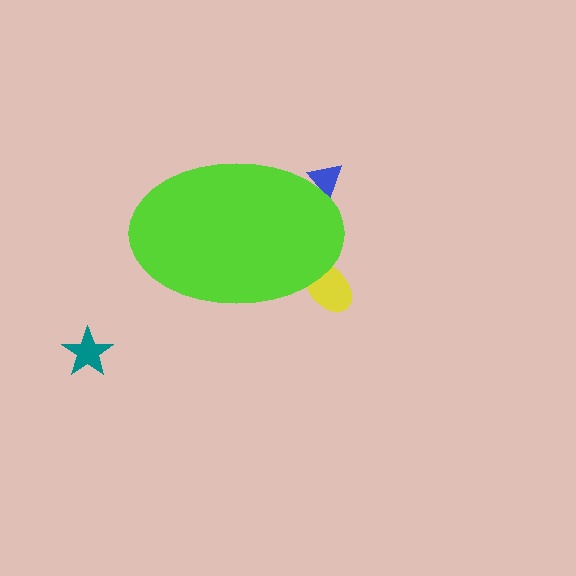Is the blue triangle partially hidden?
Yes, the blue triangle is partially hidden behind the lime ellipse.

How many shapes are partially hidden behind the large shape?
2 shapes are partially hidden.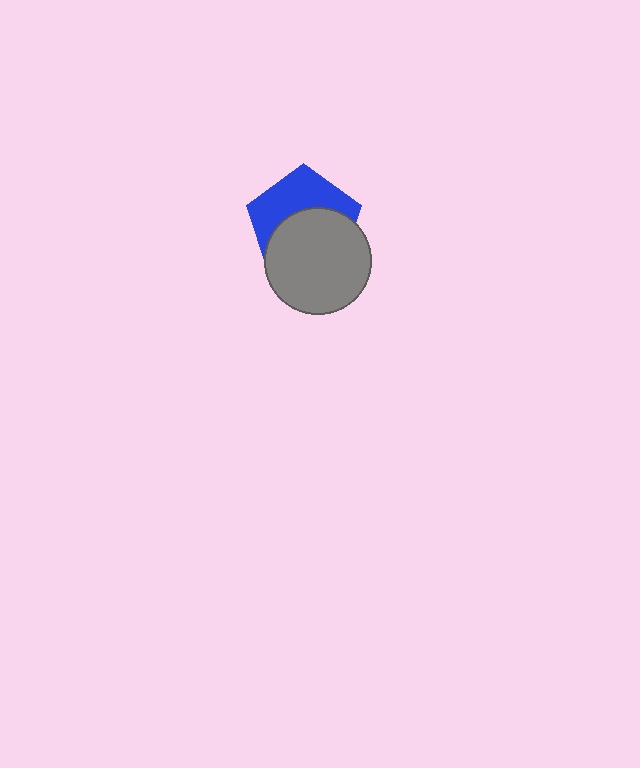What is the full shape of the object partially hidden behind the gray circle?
The partially hidden object is a blue pentagon.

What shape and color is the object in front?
The object in front is a gray circle.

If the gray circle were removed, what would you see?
You would see the complete blue pentagon.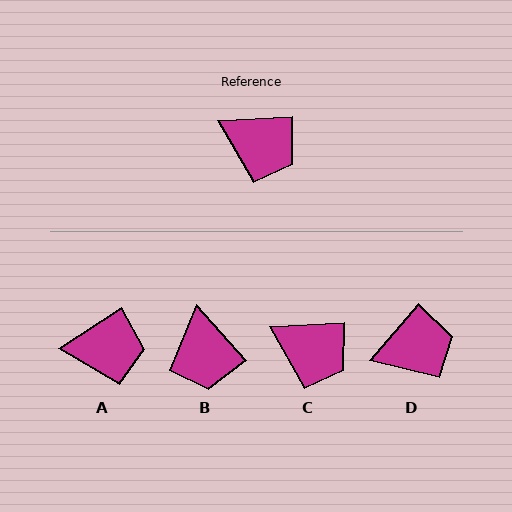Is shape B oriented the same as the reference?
No, it is off by about 52 degrees.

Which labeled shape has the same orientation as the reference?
C.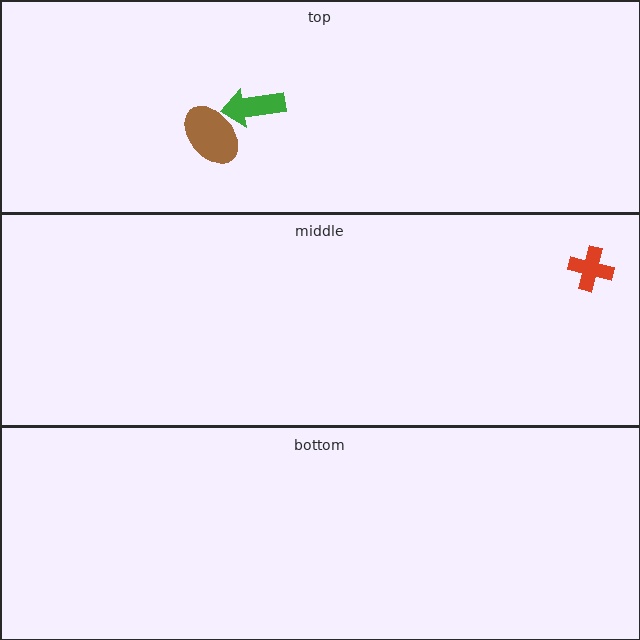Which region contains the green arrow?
The top region.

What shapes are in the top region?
The brown ellipse, the green arrow.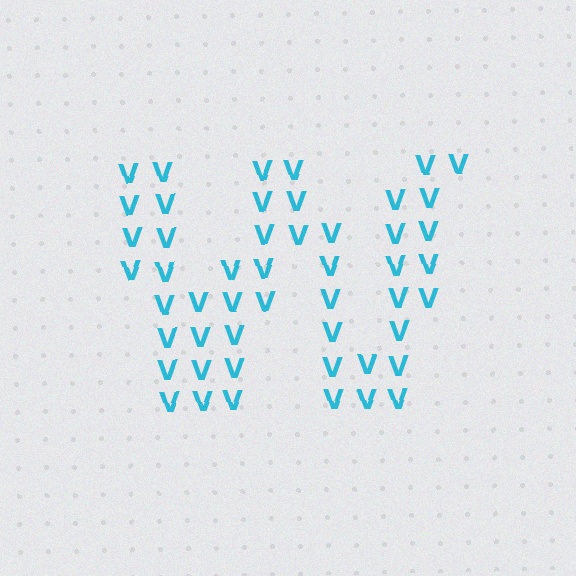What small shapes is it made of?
It is made of small letter V's.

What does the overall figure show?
The overall figure shows the letter W.